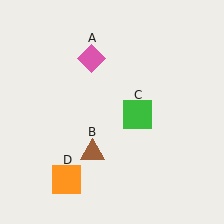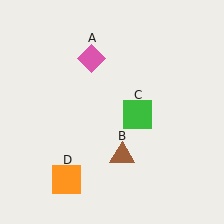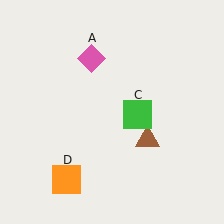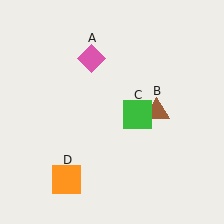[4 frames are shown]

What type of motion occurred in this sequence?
The brown triangle (object B) rotated counterclockwise around the center of the scene.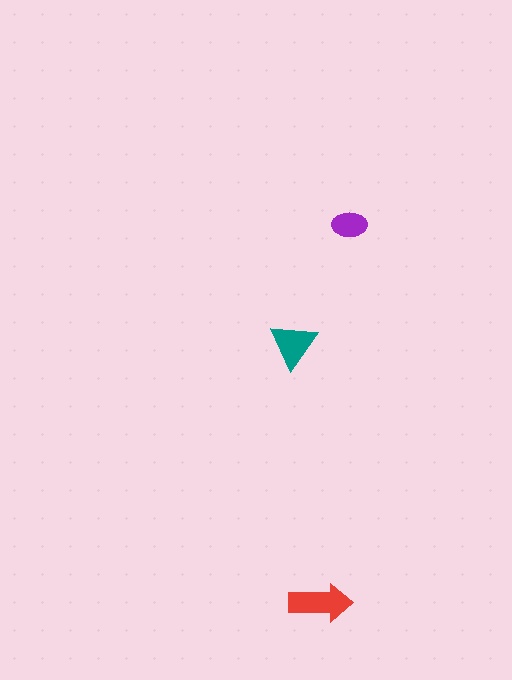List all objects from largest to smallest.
The red arrow, the teal triangle, the purple ellipse.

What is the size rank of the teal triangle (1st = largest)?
2nd.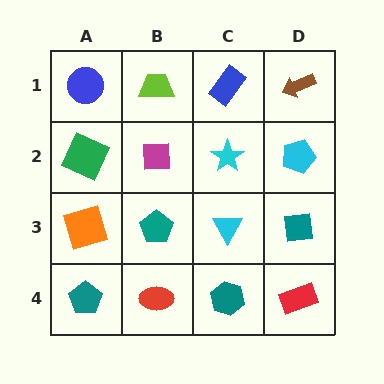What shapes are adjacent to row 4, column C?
A cyan triangle (row 3, column C), a red ellipse (row 4, column B), a red rectangle (row 4, column D).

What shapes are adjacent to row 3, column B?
A magenta square (row 2, column B), a red ellipse (row 4, column B), an orange square (row 3, column A), a cyan triangle (row 3, column C).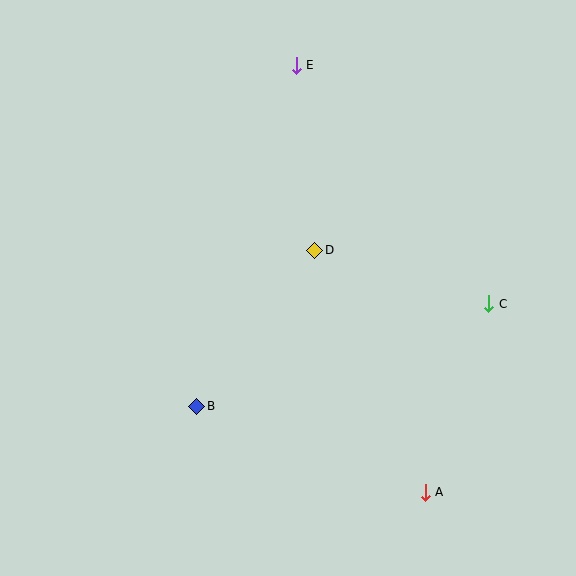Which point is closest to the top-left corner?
Point E is closest to the top-left corner.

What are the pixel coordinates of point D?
Point D is at (315, 250).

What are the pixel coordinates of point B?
Point B is at (197, 406).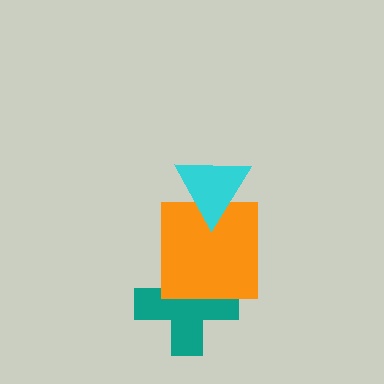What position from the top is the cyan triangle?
The cyan triangle is 1st from the top.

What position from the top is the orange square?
The orange square is 2nd from the top.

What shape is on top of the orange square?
The cyan triangle is on top of the orange square.